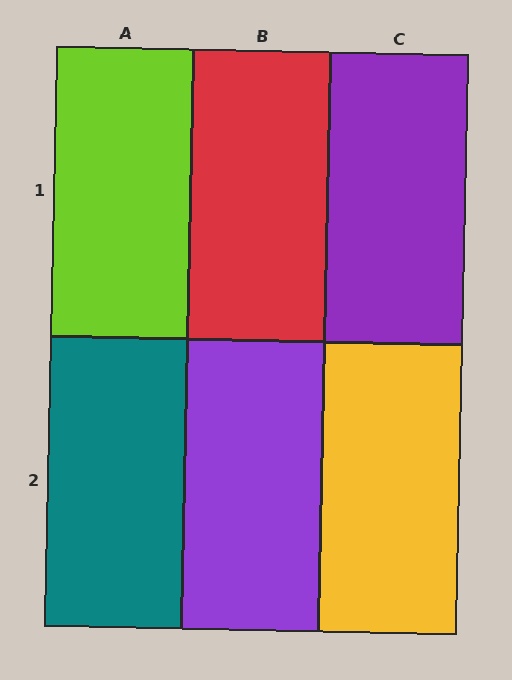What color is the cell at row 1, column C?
Purple.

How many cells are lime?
1 cell is lime.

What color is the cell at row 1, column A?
Lime.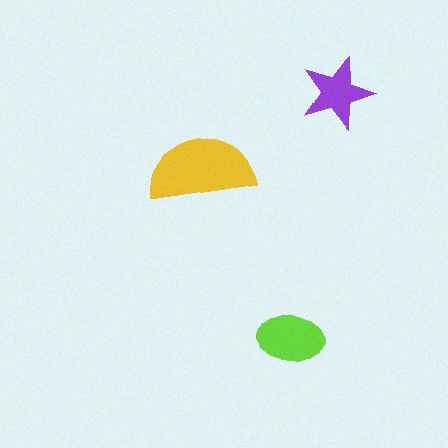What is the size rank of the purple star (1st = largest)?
3rd.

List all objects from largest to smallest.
The yellow semicircle, the lime ellipse, the purple star.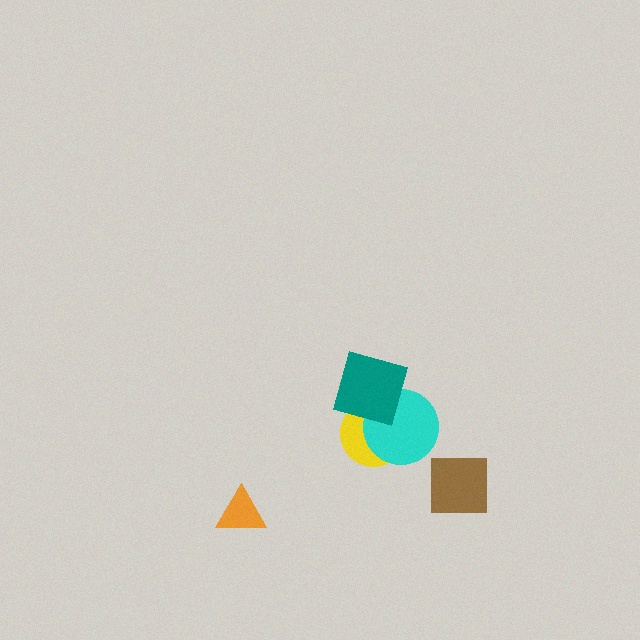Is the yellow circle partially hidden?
Yes, it is partially covered by another shape.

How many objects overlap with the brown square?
0 objects overlap with the brown square.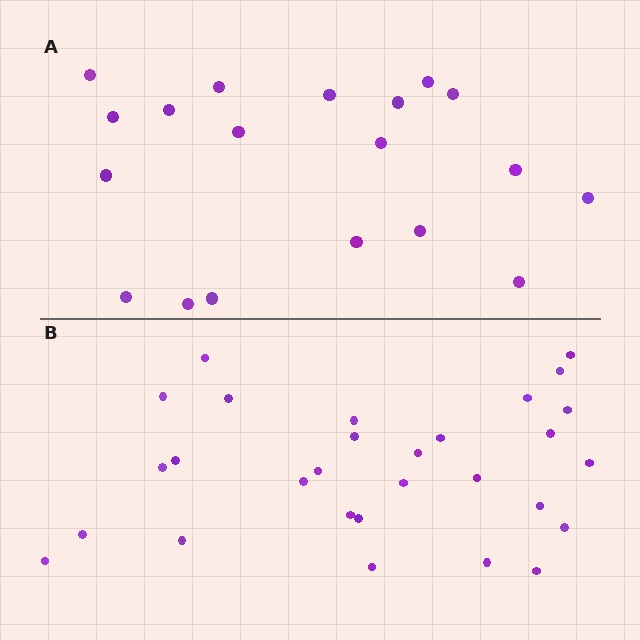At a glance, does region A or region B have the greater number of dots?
Region B (the bottom region) has more dots.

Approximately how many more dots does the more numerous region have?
Region B has roughly 10 or so more dots than region A.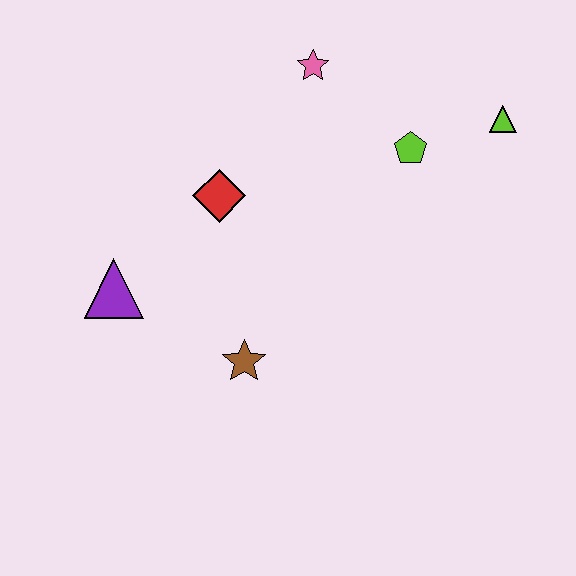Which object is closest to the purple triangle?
The red diamond is closest to the purple triangle.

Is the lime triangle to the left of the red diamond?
No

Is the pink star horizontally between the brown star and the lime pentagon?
Yes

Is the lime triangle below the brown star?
No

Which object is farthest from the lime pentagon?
The purple triangle is farthest from the lime pentagon.